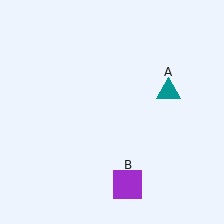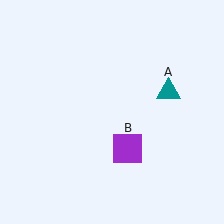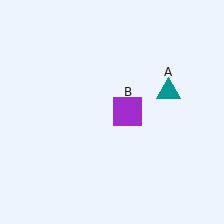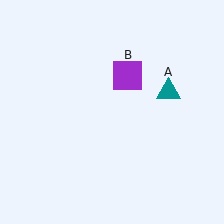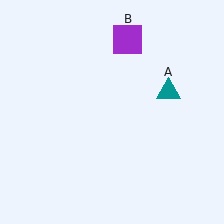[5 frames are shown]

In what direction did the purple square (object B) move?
The purple square (object B) moved up.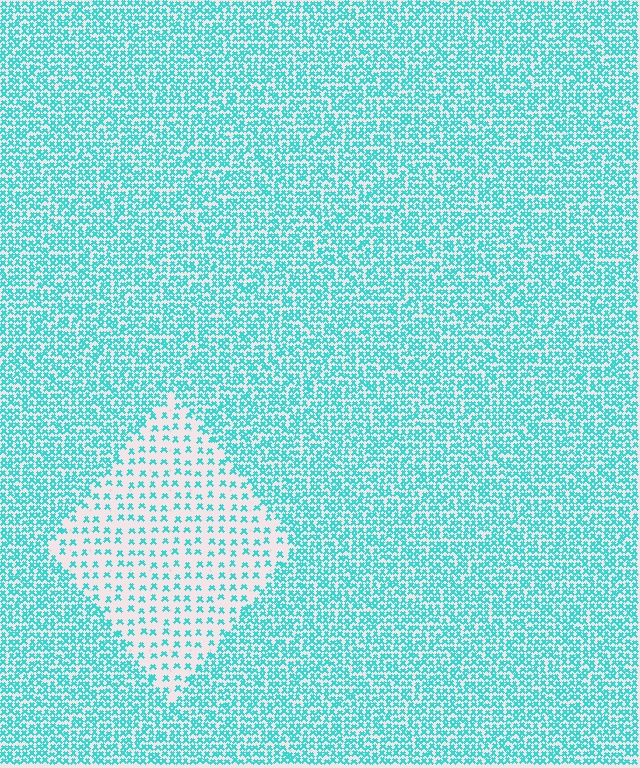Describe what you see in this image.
The image contains small cyan elements arranged at two different densities. A diamond-shaped region is visible where the elements are less densely packed than the surrounding area.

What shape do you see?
I see a diamond.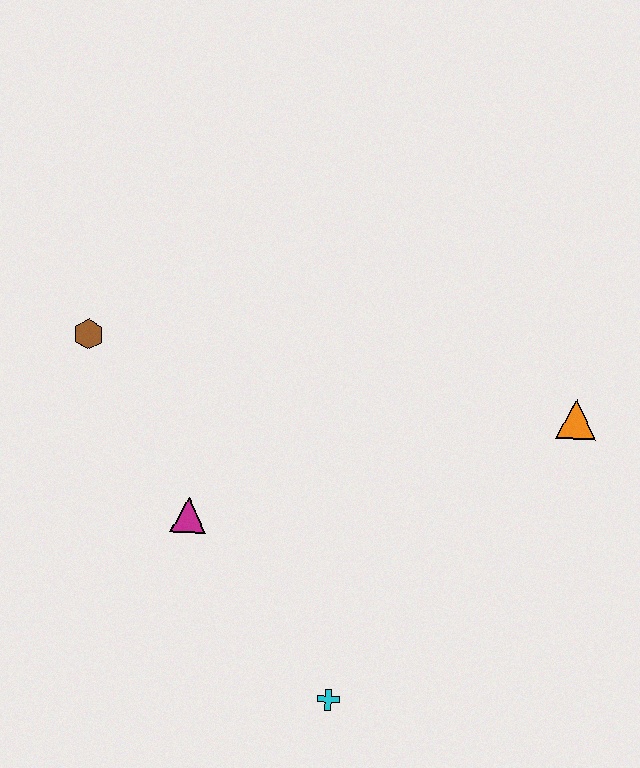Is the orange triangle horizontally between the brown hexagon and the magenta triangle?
No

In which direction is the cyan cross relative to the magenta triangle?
The cyan cross is below the magenta triangle.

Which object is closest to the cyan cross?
The magenta triangle is closest to the cyan cross.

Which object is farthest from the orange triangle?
The brown hexagon is farthest from the orange triangle.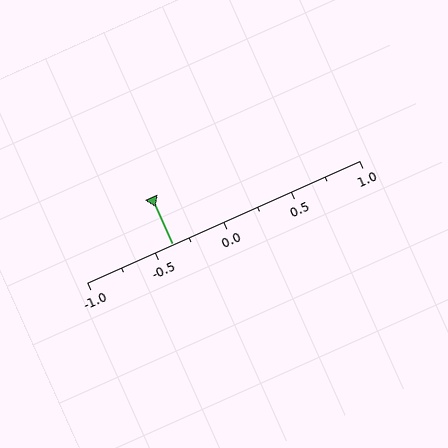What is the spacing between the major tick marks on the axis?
The major ticks are spaced 0.5 apart.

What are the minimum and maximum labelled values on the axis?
The axis runs from -1.0 to 1.0.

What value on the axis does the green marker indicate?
The marker indicates approximately -0.38.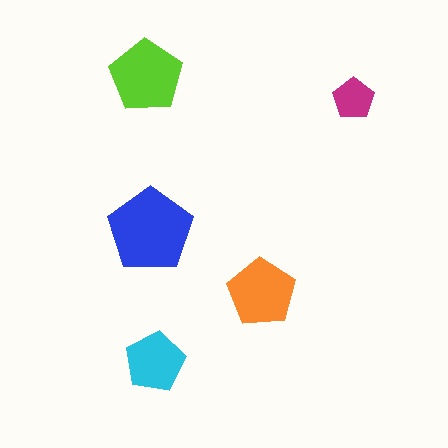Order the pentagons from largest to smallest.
the blue one, the lime one, the orange one, the cyan one, the magenta one.